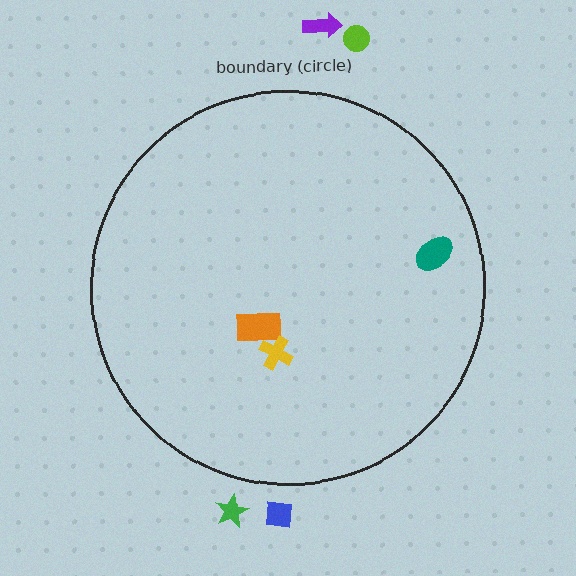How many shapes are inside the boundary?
3 inside, 4 outside.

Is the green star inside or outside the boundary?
Outside.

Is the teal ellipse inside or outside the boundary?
Inside.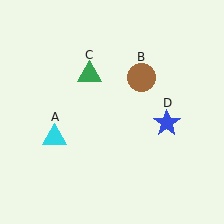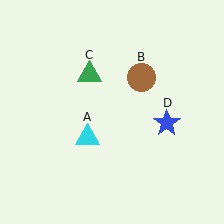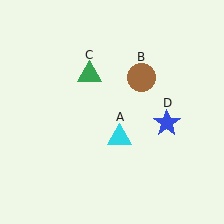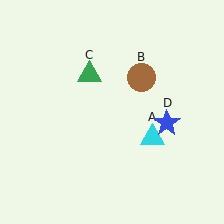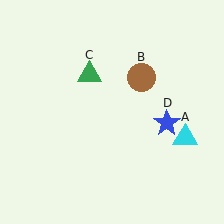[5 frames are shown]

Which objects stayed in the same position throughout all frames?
Brown circle (object B) and green triangle (object C) and blue star (object D) remained stationary.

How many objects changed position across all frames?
1 object changed position: cyan triangle (object A).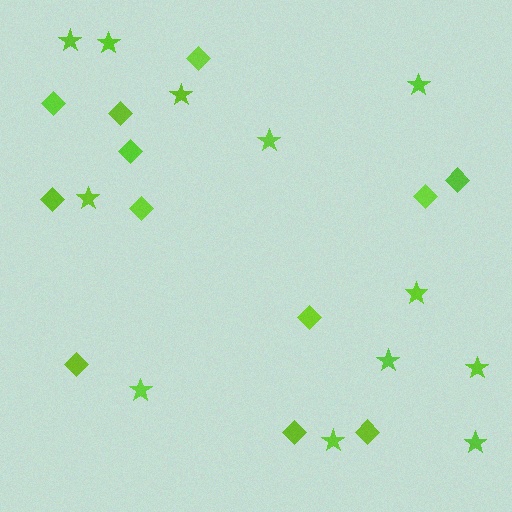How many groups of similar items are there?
There are 2 groups: one group of stars (12) and one group of diamonds (12).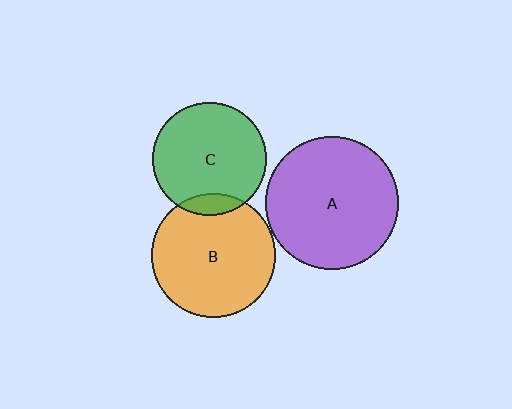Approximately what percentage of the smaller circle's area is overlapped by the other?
Approximately 10%.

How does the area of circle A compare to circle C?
Approximately 1.4 times.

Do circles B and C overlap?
Yes.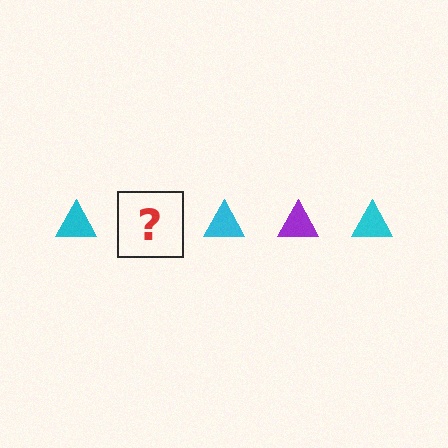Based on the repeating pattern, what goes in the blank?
The blank should be a purple triangle.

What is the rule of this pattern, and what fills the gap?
The rule is that the pattern cycles through cyan, purple triangles. The gap should be filled with a purple triangle.